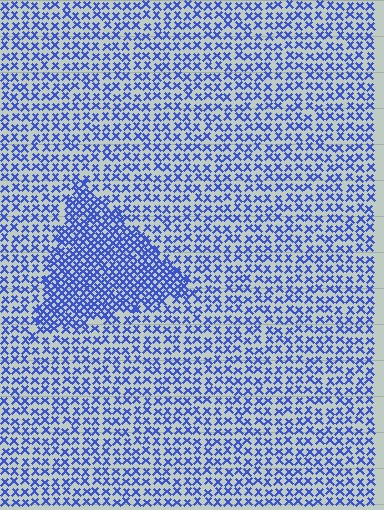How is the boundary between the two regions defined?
The boundary is defined by a change in element density (approximately 2.0x ratio). All elements are the same color, size, and shape.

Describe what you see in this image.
The image contains small blue elements arranged at two different densities. A triangle-shaped region is visible where the elements are more densely packed than the surrounding area.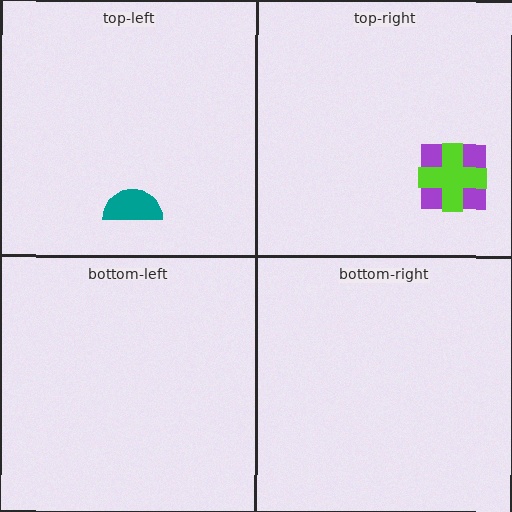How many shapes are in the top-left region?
1.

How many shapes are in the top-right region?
2.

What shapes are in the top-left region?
The teal semicircle.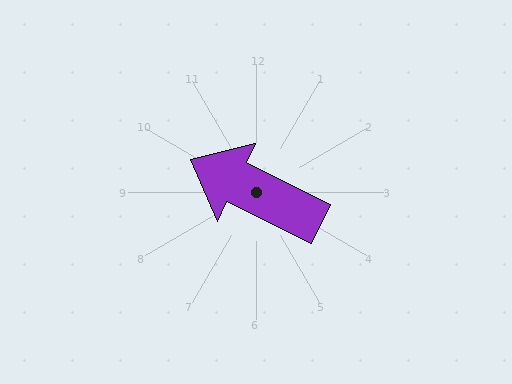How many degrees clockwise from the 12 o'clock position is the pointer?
Approximately 296 degrees.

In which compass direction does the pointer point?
Northwest.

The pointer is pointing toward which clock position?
Roughly 10 o'clock.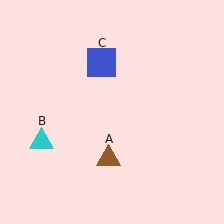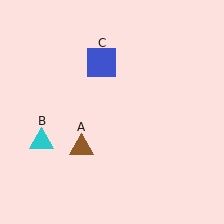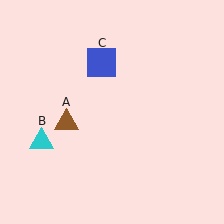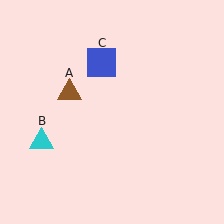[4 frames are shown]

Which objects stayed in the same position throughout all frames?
Cyan triangle (object B) and blue square (object C) remained stationary.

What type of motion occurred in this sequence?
The brown triangle (object A) rotated clockwise around the center of the scene.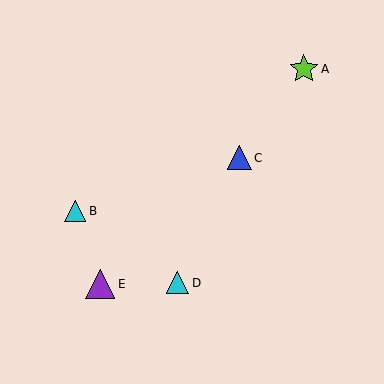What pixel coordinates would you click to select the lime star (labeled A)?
Click at (304, 69) to select the lime star A.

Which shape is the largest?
The purple triangle (labeled E) is the largest.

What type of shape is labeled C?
Shape C is a blue triangle.